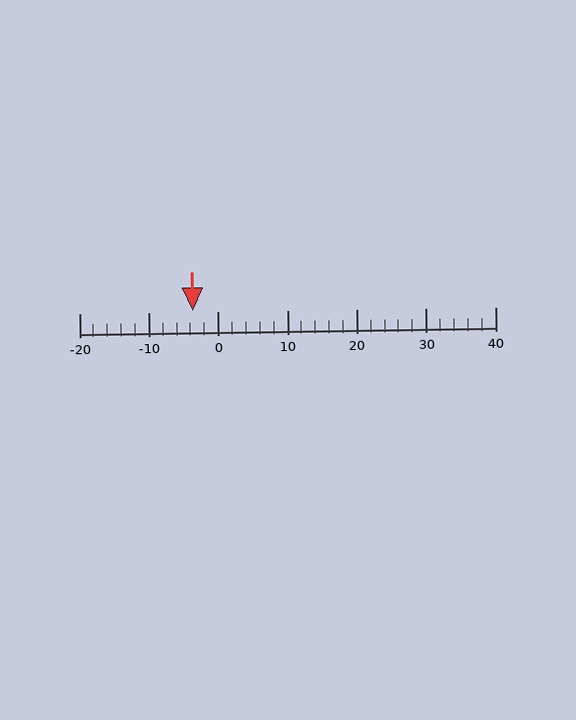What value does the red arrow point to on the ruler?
The red arrow points to approximately -4.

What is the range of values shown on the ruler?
The ruler shows values from -20 to 40.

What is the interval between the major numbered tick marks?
The major tick marks are spaced 10 units apart.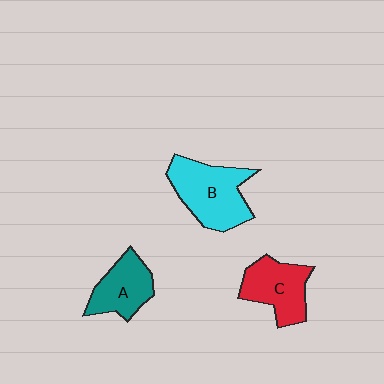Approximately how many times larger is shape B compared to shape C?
Approximately 1.3 times.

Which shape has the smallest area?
Shape A (teal).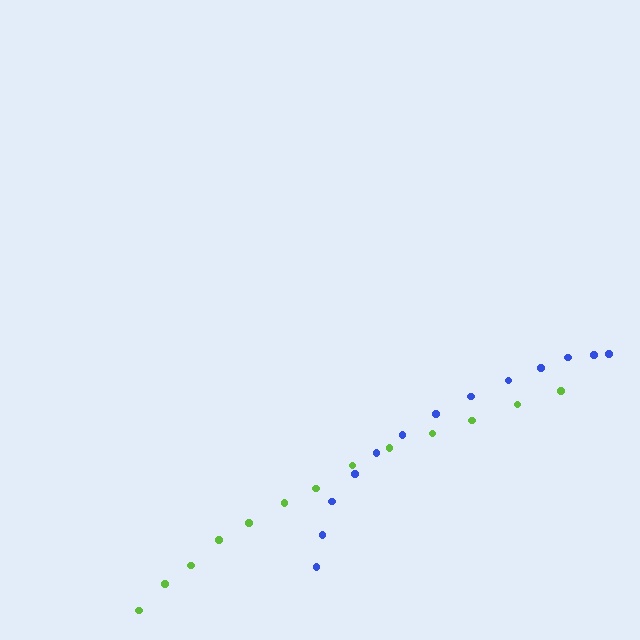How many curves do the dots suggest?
There are 2 distinct paths.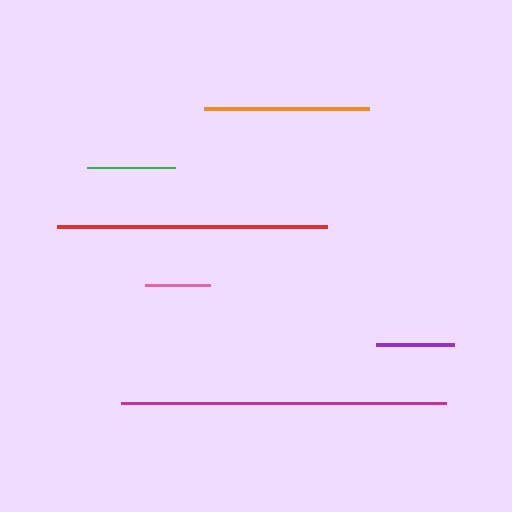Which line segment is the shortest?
The pink line is the shortest at approximately 66 pixels.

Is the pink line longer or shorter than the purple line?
The purple line is longer than the pink line.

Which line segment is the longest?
The magenta line is the longest at approximately 325 pixels.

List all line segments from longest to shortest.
From longest to shortest: magenta, red, orange, green, purple, pink.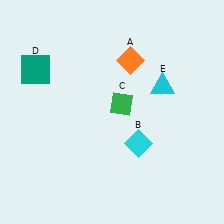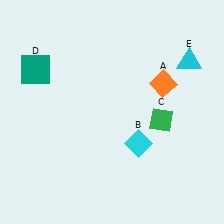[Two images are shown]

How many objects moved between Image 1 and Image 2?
3 objects moved between the two images.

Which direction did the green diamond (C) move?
The green diamond (C) moved right.